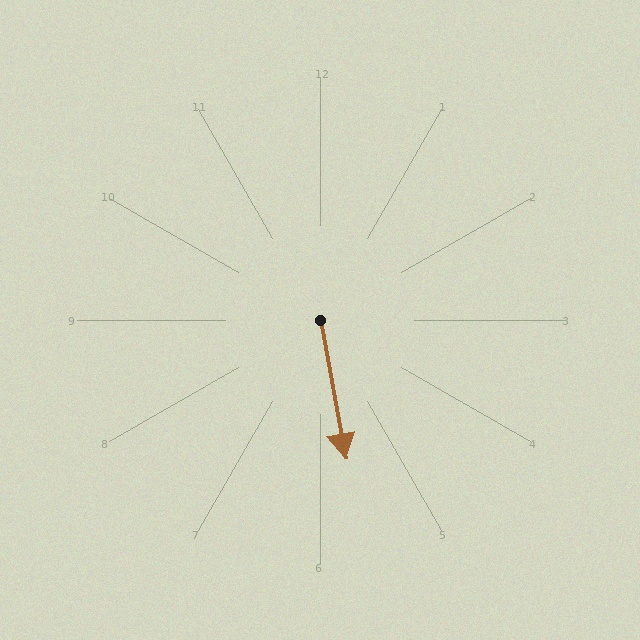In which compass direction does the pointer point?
South.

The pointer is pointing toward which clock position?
Roughly 6 o'clock.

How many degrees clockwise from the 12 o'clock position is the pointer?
Approximately 170 degrees.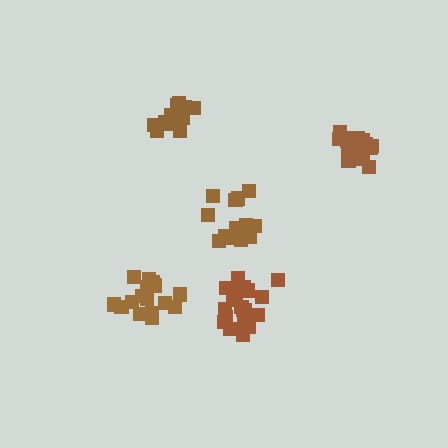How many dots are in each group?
Group 1: 15 dots, Group 2: 18 dots, Group 3: 17 dots, Group 4: 20 dots, Group 5: 14 dots (84 total).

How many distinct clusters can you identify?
There are 5 distinct clusters.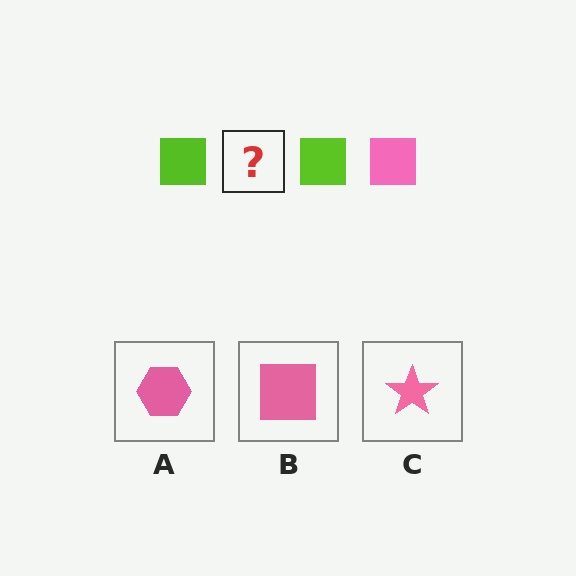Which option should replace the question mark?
Option B.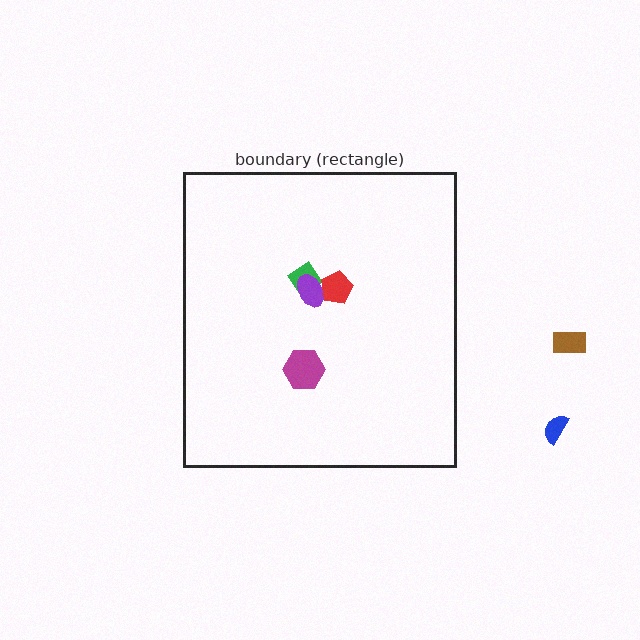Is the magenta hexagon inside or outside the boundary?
Inside.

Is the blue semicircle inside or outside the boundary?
Outside.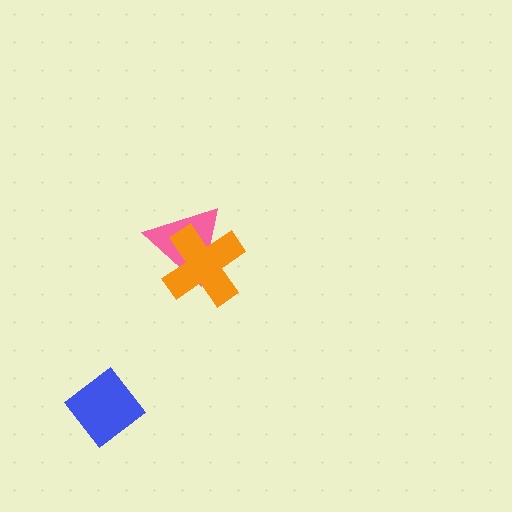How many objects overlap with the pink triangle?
1 object overlaps with the pink triangle.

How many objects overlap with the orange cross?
1 object overlaps with the orange cross.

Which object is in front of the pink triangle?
The orange cross is in front of the pink triangle.